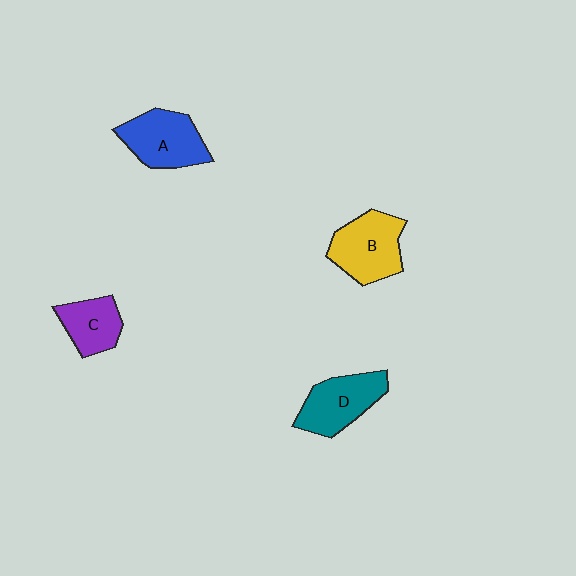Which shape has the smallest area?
Shape C (purple).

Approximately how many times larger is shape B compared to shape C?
Approximately 1.5 times.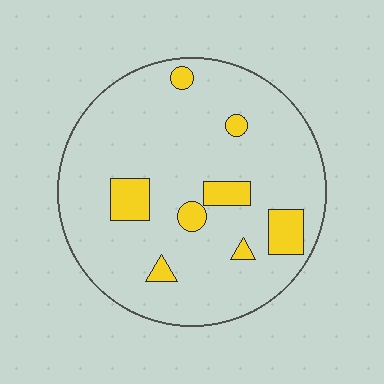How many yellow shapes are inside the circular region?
8.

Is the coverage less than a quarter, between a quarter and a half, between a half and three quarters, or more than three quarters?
Less than a quarter.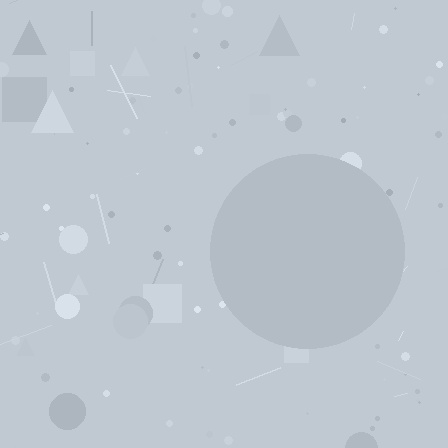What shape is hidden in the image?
A circle is hidden in the image.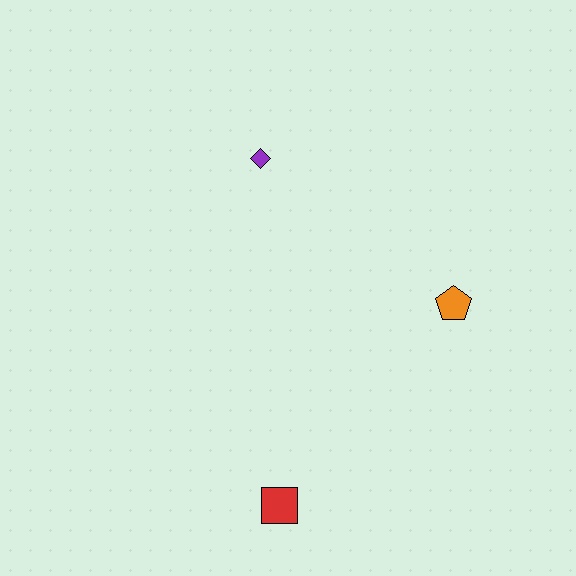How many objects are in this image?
There are 3 objects.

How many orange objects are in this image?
There is 1 orange object.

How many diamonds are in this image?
There is 1 diamond.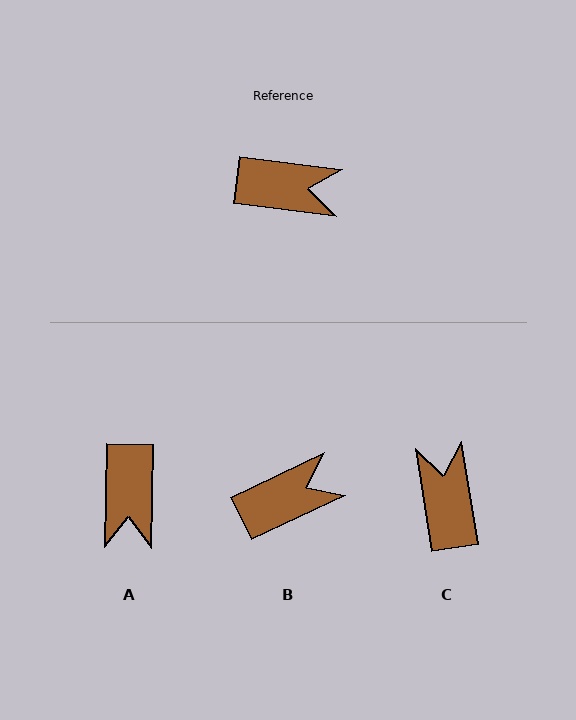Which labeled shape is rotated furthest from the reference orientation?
C, about 106 degrees away.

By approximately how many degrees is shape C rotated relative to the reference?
Approximately 106 degrees counter-clockwise.